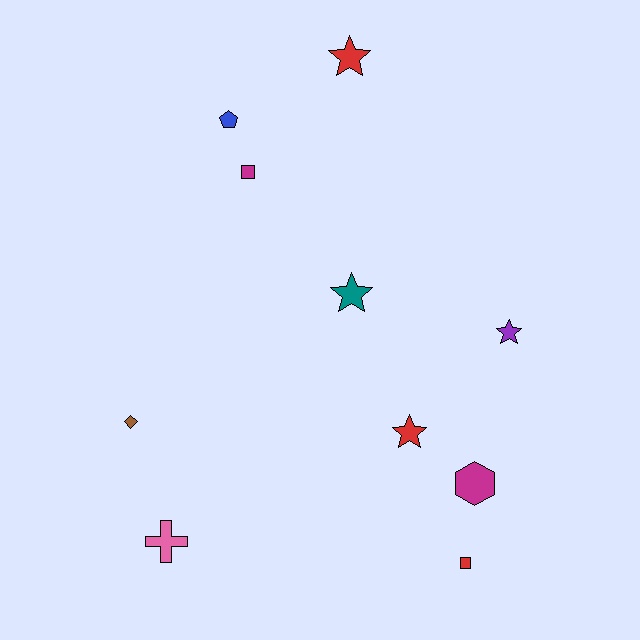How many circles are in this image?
There are no circles.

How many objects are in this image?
There are 10 objects.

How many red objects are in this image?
There are 3 red objects.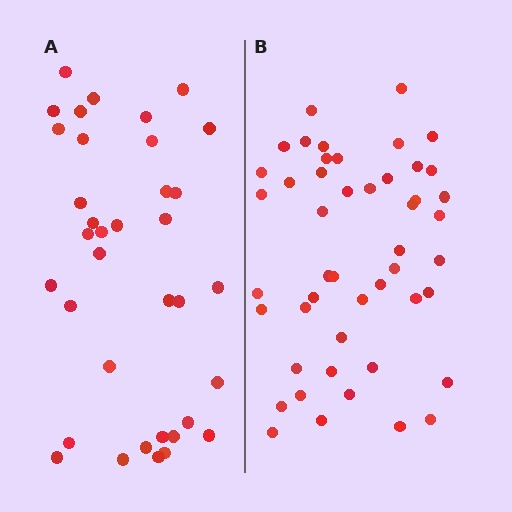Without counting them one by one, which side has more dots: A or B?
Region B (the right region) has more dots.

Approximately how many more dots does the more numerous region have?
Region B has roughly 12 or so more dots than region A.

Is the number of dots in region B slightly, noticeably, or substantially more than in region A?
Region B has noticeably more, but not dramatically so. The ratio is roughly 1.3 to 1.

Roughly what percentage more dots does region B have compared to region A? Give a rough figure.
About 35% more.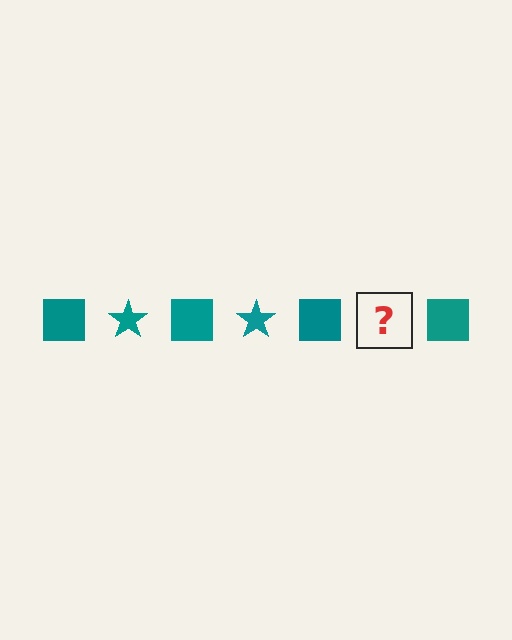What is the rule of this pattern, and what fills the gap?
The rule is that the pattern cycles through square, star shapes in teal. The gap should be filled with a teal star.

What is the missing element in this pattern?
The missing element is a teal star.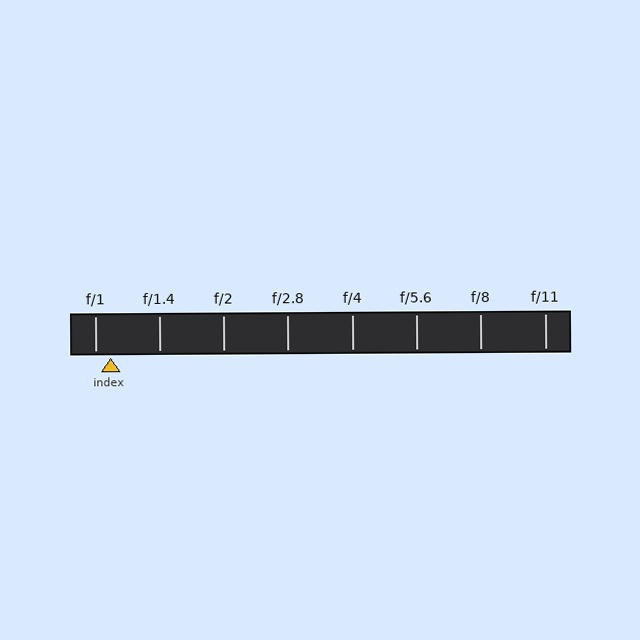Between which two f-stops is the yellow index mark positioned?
The index mark is between f/1 and f/1.4.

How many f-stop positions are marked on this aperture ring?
There are 8 f-stop positions marked.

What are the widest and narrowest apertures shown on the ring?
The widest aperture shown is f/1 and the narrowest is f/11.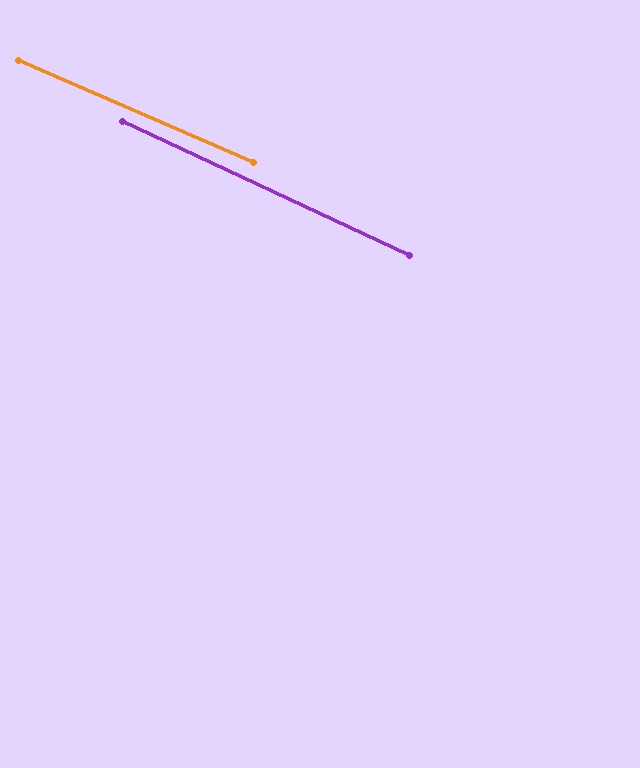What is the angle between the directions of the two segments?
Approximately 1 degree.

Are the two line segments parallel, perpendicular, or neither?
Parallel — their directions differ by only 1.3°.